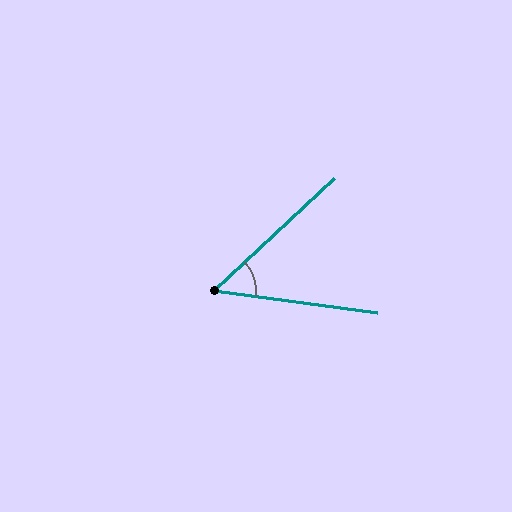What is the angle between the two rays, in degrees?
Approximately 51 degrees.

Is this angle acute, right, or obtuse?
It is acute.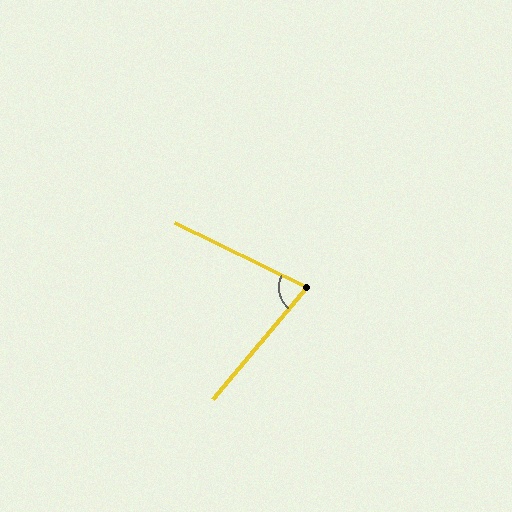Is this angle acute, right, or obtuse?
It is acute.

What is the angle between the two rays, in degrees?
Approximately 76 degrees.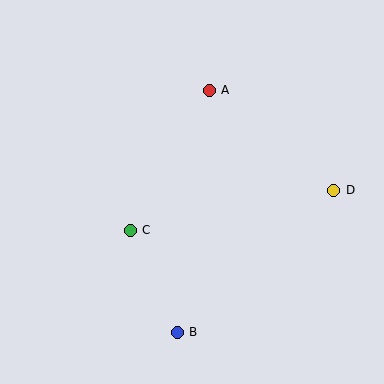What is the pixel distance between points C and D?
The distance between C and D is 207 pixels.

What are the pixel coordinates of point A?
Point A is at (209, 90).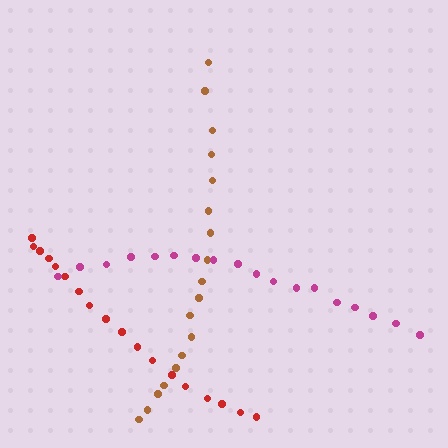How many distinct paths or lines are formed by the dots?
There are 3 distinct paths.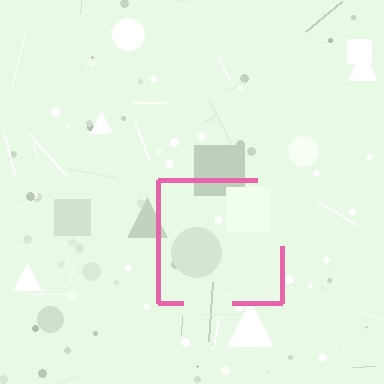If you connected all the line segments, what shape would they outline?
They would outline a square.